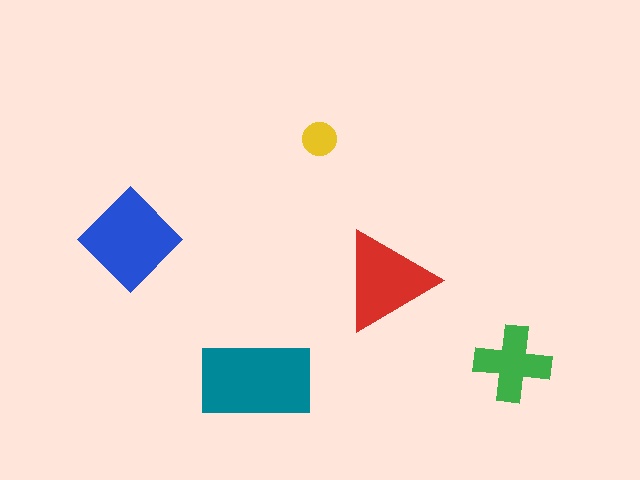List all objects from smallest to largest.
The yellow circle, the green cross, the red triangle, the blue diamond, the teal rectangle.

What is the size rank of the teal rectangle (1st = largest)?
1st.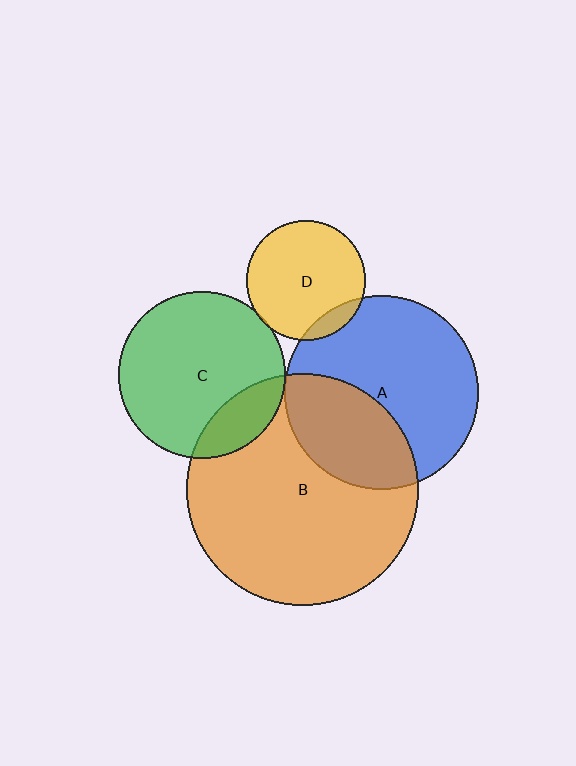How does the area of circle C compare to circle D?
Approximately 2.0 times.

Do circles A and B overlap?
Yes.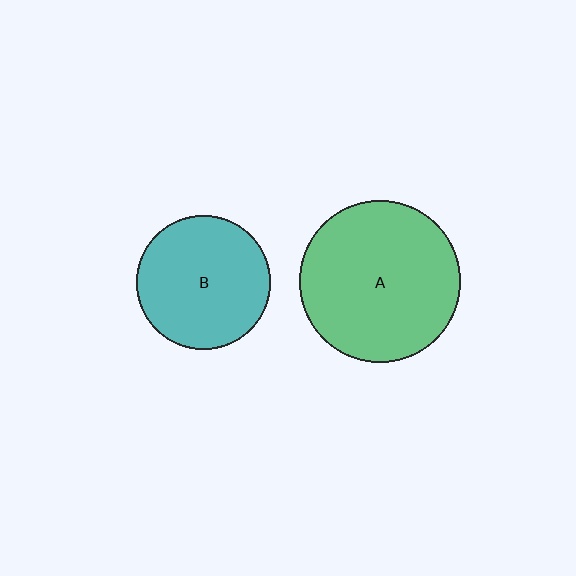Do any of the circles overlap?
No, none of the circles overlap.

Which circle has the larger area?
Circle A (green).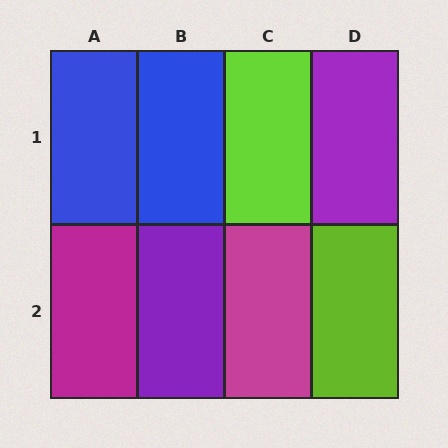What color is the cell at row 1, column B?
Blue.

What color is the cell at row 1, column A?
Blue.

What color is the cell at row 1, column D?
Purple.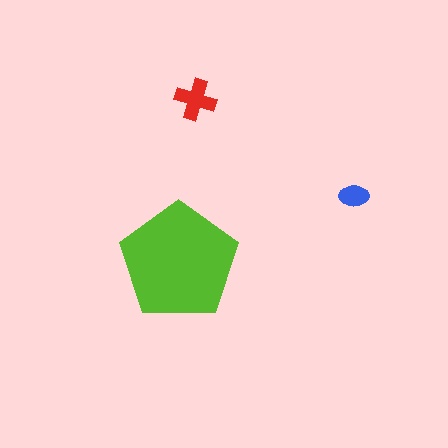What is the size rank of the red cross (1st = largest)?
2nd.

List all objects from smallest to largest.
The blue ellipse, the red cross, the lime pentagon.